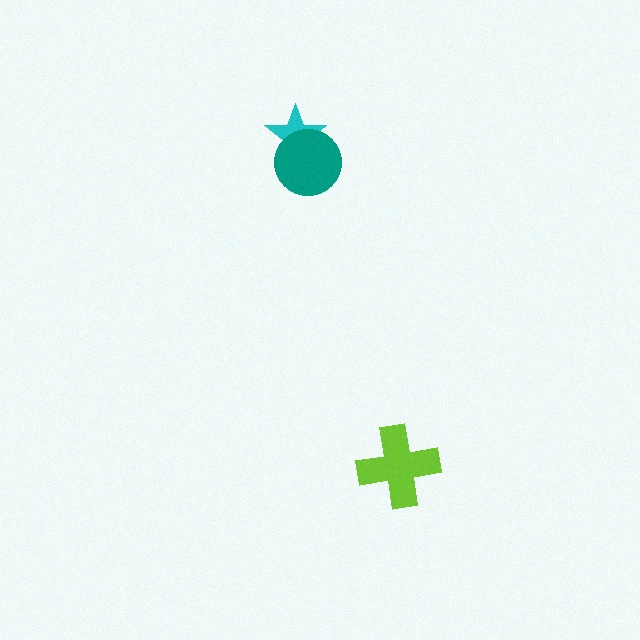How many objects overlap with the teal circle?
1 object overlaps with the teal circle.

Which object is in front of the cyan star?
The teal circle is in front of the cyan star.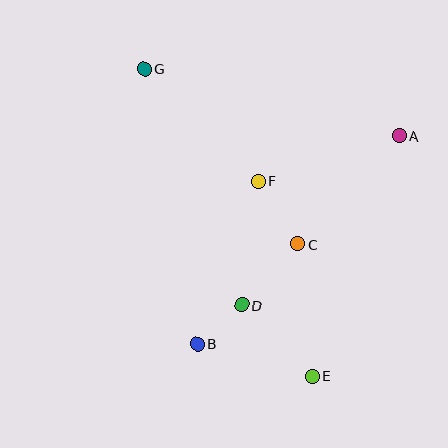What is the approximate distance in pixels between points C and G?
The distance between C and G is approximately 233 pixels.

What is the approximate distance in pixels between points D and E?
The distance between D and E is approximately 100 pixels.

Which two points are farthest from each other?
Points E and G are farthest from each other.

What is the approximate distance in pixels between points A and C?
The distance between A and C is approximately 148 pixels.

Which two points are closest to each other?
Points B and D are closest to each other.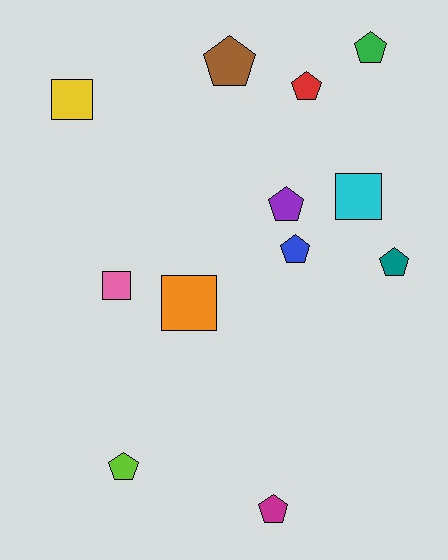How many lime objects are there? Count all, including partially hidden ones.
There is 1 lime object.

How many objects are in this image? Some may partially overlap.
There are 12 objects.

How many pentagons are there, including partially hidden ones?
There are 8 pentagons.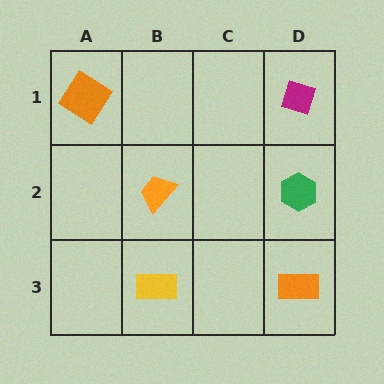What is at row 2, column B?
An orange trapezoid.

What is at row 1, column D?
A magenta diamond.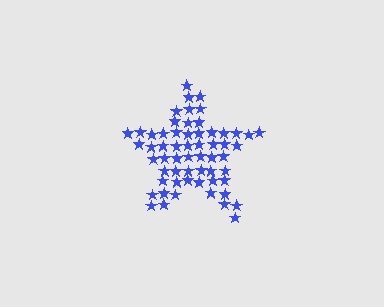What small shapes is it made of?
It is made of small stars.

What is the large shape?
The large shape is a star.